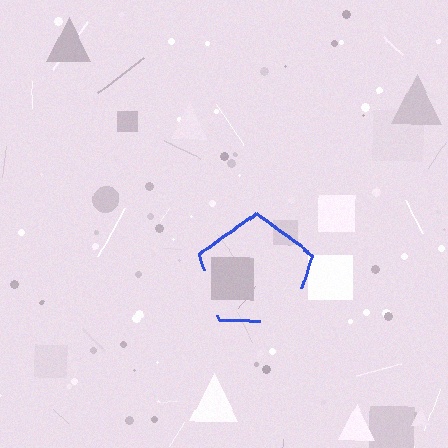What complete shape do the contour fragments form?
The contour fragments form a pentagon.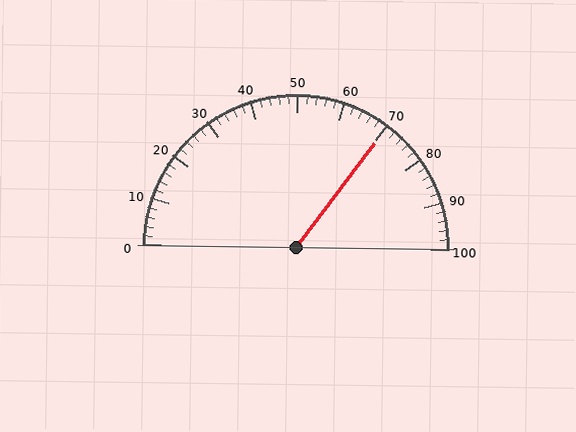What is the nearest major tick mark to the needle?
The nearest major tick mark is 70.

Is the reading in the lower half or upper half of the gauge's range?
The reading is in the upper half of the range (0 to 100).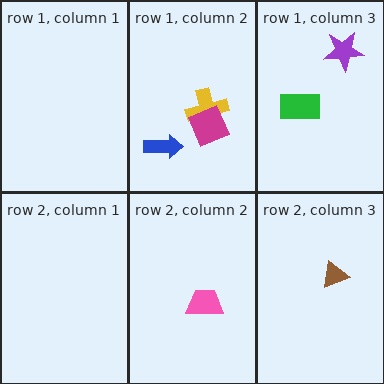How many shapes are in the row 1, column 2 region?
3.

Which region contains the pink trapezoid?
The row 2, column 2 region.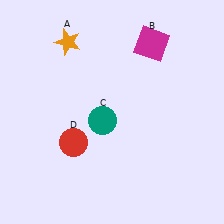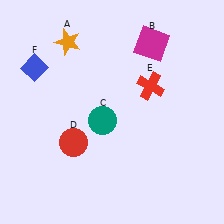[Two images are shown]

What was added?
A red cross (E), a blue diamond (F) were added in Image 2.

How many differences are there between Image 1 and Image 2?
There are 2 differences between the two images.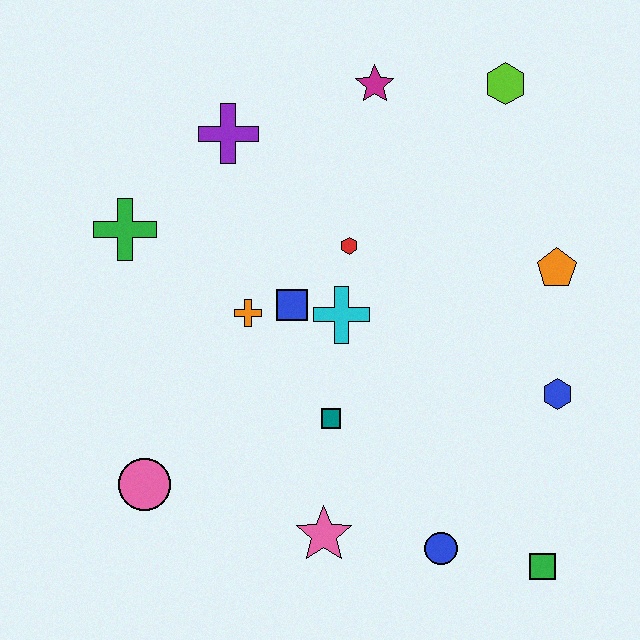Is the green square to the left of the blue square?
No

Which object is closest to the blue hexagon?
The orange pentagon is closest to the blue hexagon.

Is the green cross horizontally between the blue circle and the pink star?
No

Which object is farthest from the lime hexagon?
The pink circle is farthest from the lime hexagon.